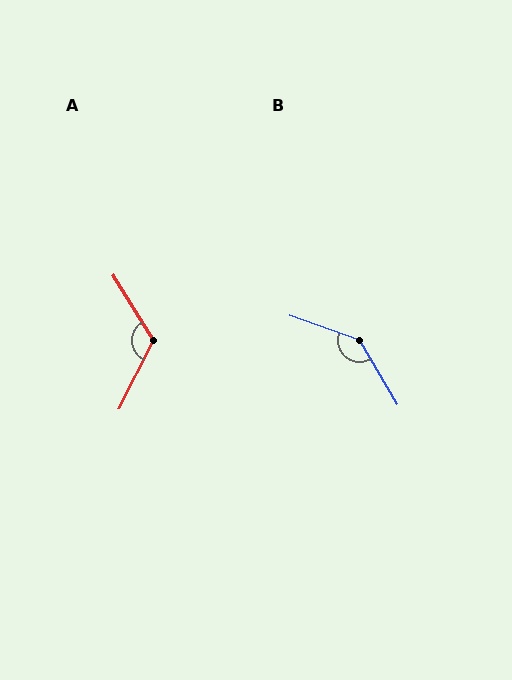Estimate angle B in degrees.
Approximately 139 degrees.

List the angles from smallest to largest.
A (122°), B (139°).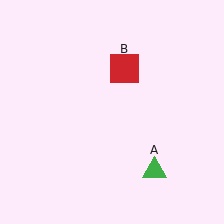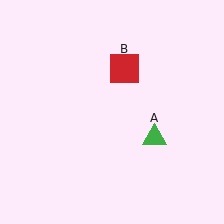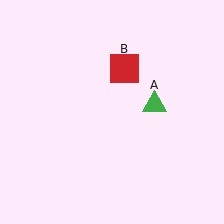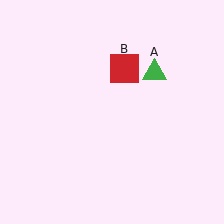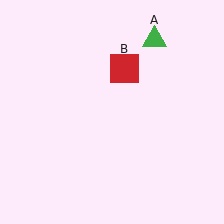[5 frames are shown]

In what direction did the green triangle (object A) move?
The green triangle (object A) moved up.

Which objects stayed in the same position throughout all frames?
Red square (object B) remained stationary.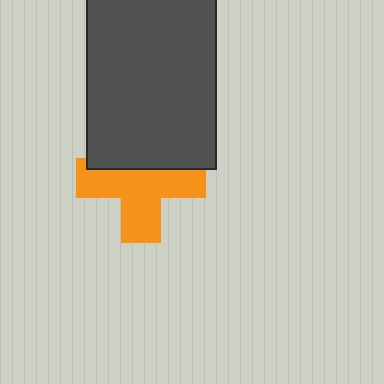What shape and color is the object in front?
The object in front is a dark gray rectangle.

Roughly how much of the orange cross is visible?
About half of it is visible (roughly 64%).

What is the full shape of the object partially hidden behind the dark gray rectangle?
The partially hidden object is an orange cross.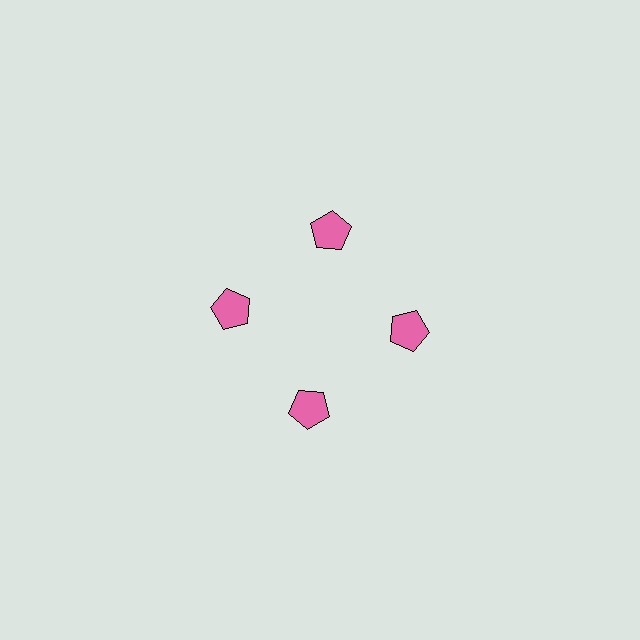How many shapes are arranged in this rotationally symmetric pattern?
There are 4 shapes, arranged in 4 groups of 1.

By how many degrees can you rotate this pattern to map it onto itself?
The pattern maps onto itself every 90 degrees of rotation.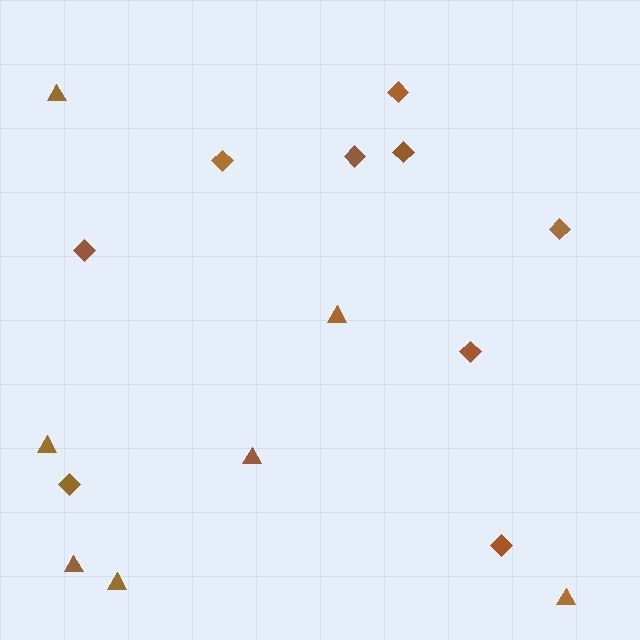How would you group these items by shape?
There are 2 groups: one group of diamonds (9) and one group of triangles (7).